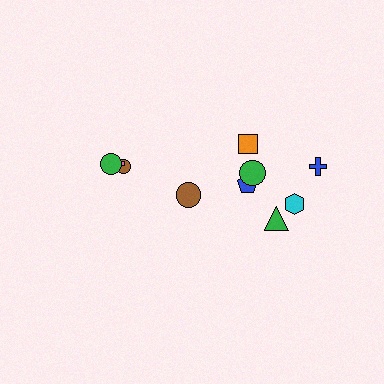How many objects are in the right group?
There are 6 objects.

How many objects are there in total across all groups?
There are 10 objects.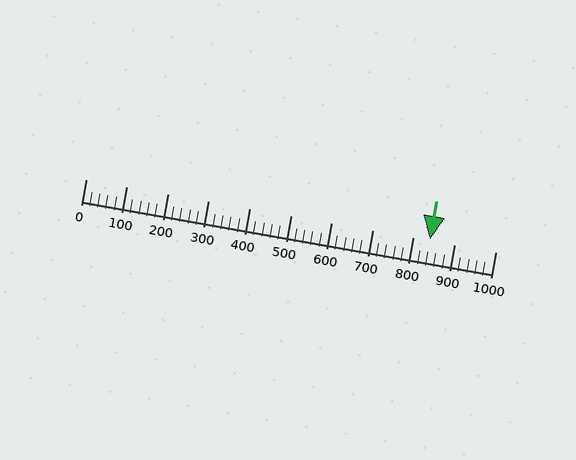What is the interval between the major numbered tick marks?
The major tick marks are spaced 100 units apart.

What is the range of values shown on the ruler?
The ruler shows values from 0 to 1000.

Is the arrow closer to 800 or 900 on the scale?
The arrow is closer to 800.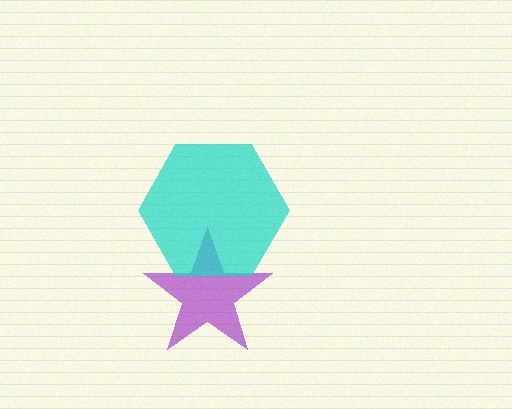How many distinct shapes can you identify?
There are 2 distinct shapes: a purple star, a cyan hexagon.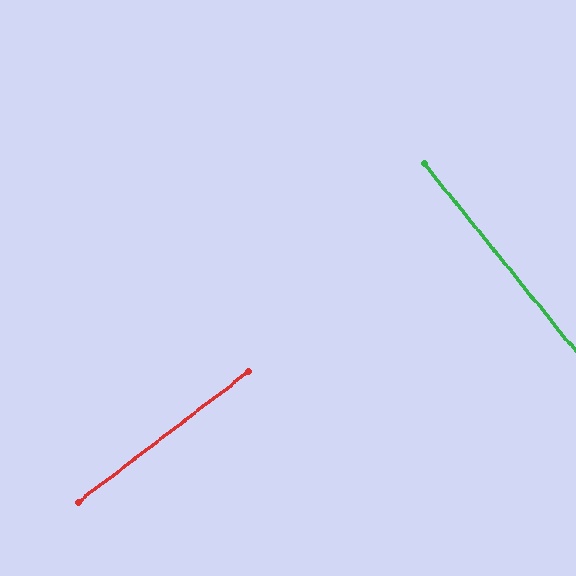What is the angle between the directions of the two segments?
Approximately 88 degrees.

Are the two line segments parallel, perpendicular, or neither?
Perpendicular — they meet at approximately 88°.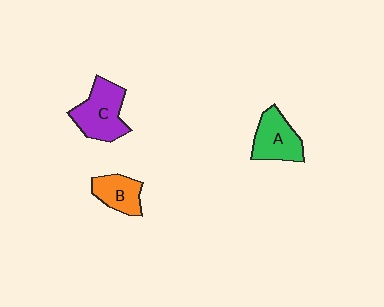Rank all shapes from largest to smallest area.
From largest to smallest: C (purple), A (green), B (orange).